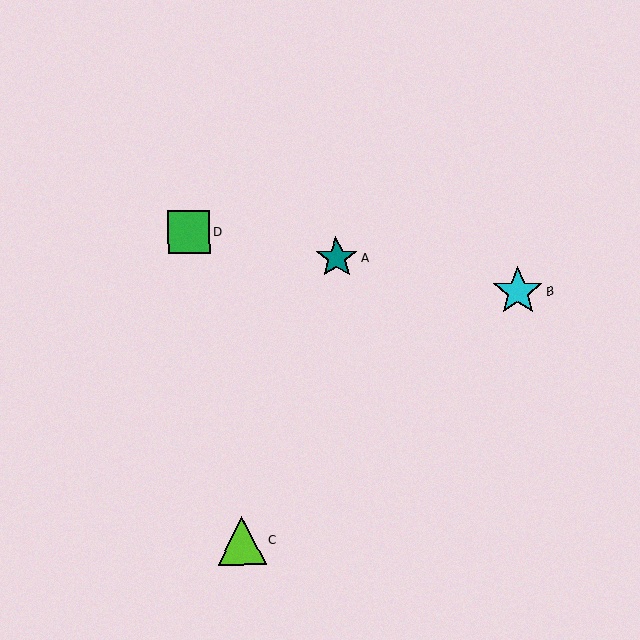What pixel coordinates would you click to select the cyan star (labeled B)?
Click at (518, 291) to select the cyan star B.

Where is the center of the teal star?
The center of the teal star is at (336, 258).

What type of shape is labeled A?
Shape A is a teal star.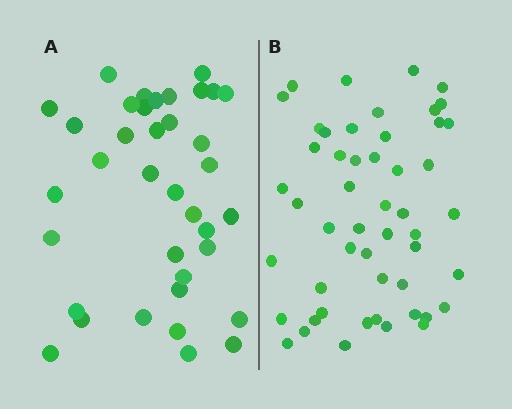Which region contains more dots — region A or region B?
Region B (the right region) has more dots.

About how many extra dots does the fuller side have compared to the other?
Region B has approximately 15 more dots than region A.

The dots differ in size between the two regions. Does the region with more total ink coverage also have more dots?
No. Region A has more total ink coverage because its dots are larger, but region B actually contains more individual dots. Total area can be misleading — the number of items is what matters here.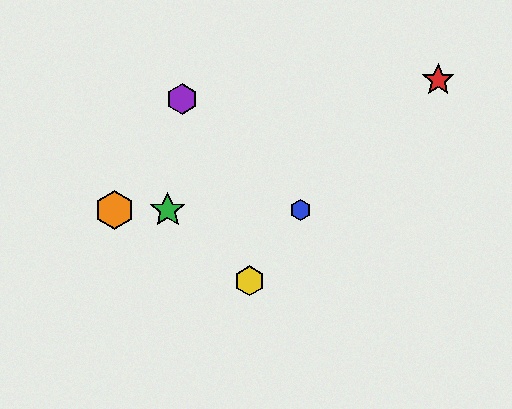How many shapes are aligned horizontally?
3 shapes (the blue hexagon, the green star, the orange hexagon) are aligned horizontally.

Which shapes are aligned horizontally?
The blue hexagon, the green star, the orange hexagon are aligned horizontally.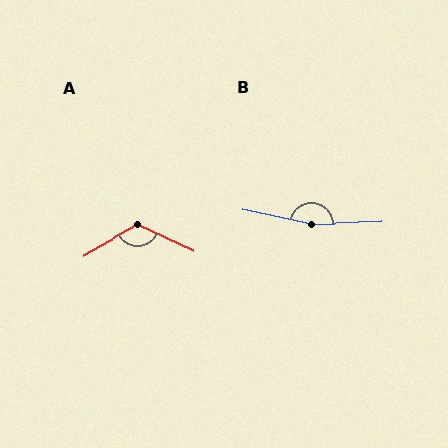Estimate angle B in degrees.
Approximately 166 degrees.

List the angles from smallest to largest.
A (125°), B (166°).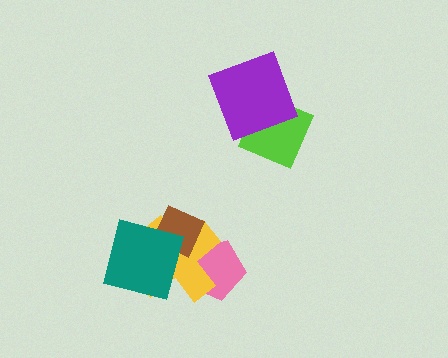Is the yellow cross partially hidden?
Yes, it is partially covered by another shape.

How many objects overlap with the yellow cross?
3 objects overlap with the yellow cross.